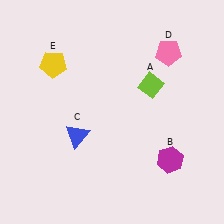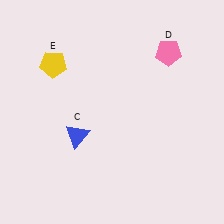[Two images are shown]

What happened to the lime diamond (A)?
The lime diamond (A) was removed in Image 2. It was in the top-right area of Image 1.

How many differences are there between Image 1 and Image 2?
There are 2 differences between the two images.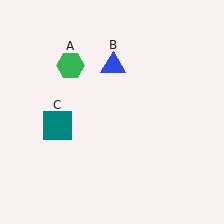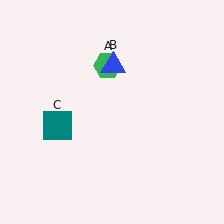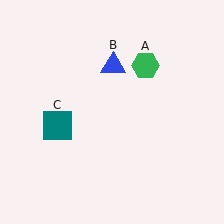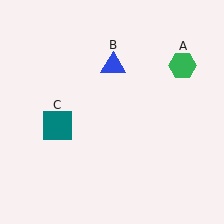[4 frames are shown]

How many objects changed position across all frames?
1 object changed position: green hexagon (object A).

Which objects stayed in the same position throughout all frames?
Blue triangle (object B) and teal square (object C) remained stationary.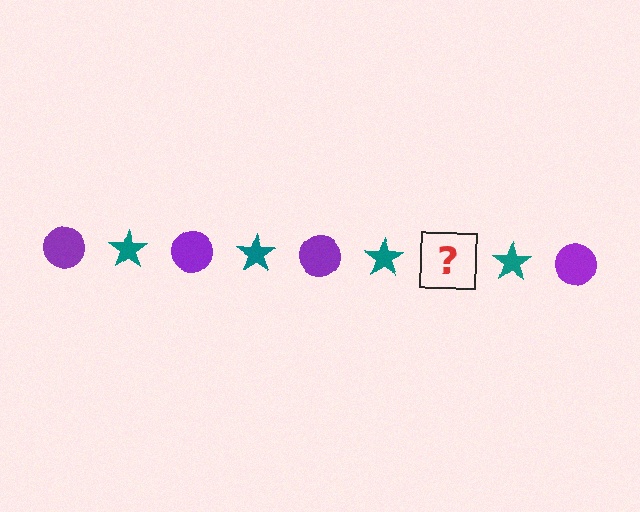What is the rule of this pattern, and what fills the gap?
The rule is that the pattern alternates between purple circle and teal star. The gap should be filled with a purple circle.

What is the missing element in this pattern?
The missing element is a purple circle.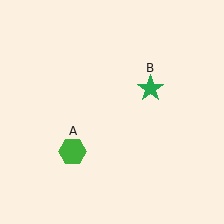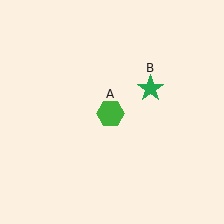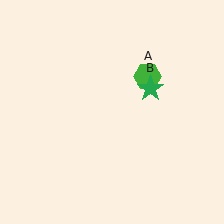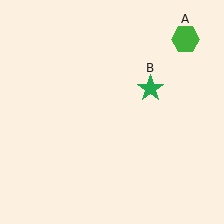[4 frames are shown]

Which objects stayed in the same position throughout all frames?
Green star (object B) remained stationary.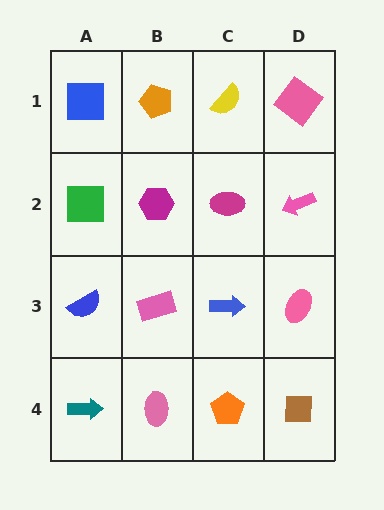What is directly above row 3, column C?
A magenta ellipse.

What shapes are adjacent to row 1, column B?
A magenta hexagon (row 2, column B), a blue square (row 1, column A), a yellow semicircle (row 1, column C).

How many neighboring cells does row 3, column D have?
3.